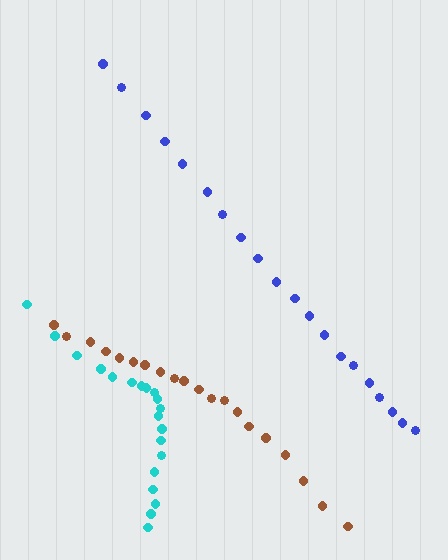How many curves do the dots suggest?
There are 3 distinct paths.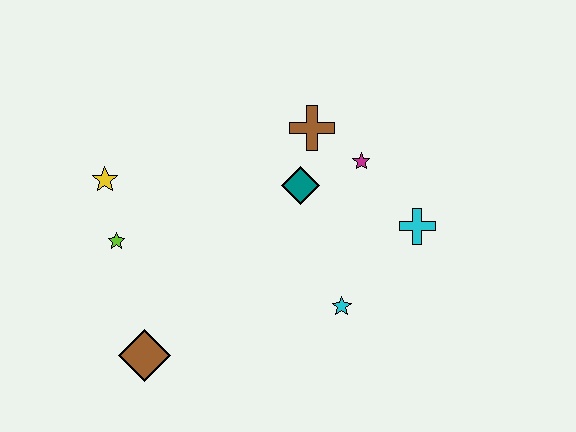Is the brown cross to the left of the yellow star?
No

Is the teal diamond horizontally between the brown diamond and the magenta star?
Yes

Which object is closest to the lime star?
The yellow star is closest to the lime star.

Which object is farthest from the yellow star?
The cyan cross is farthest from the yellow star.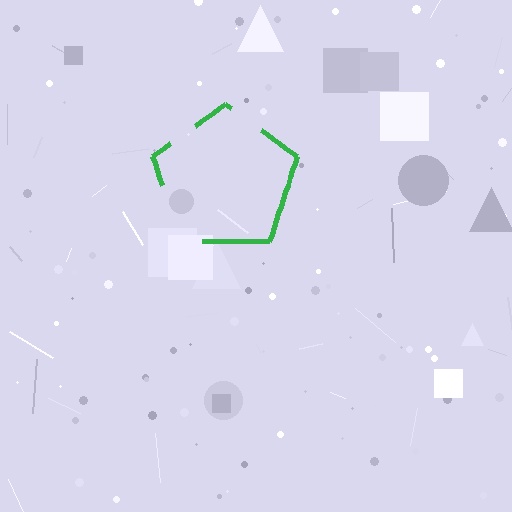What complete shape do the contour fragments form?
The contour fragments form a pentagon.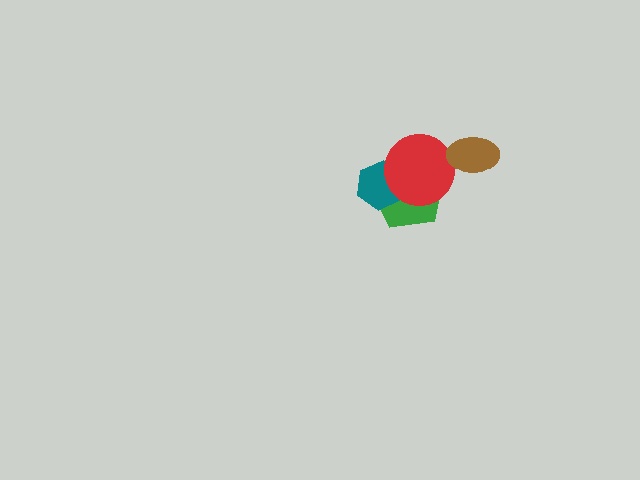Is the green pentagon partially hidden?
Yes, it is partially covered by another shape.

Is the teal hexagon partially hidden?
Yes, it is partially covered by another shape.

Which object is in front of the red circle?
The brown ellipse is in front of the red circle.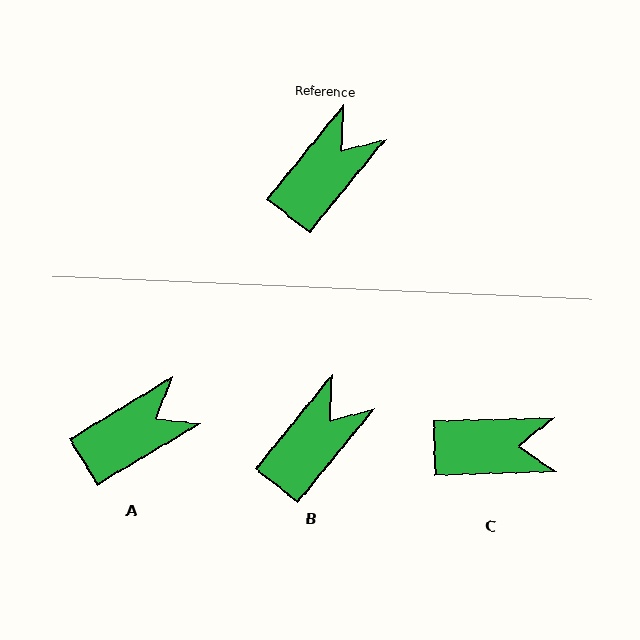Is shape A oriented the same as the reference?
No, it is off by about 20 degrees.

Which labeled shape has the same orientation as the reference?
B.